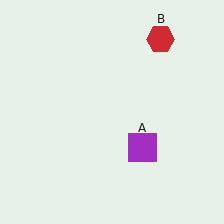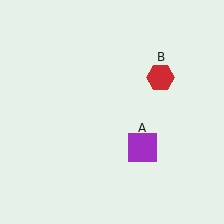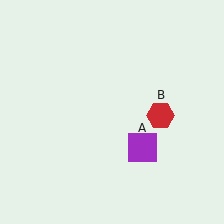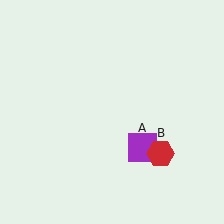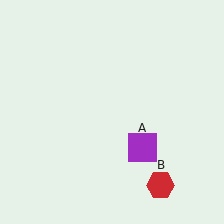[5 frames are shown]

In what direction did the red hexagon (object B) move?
The red hexagon (object B) moved down.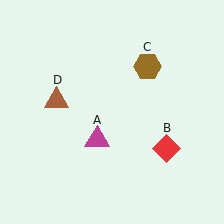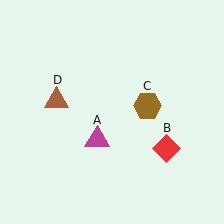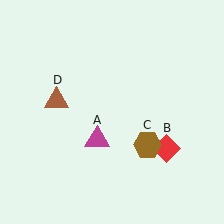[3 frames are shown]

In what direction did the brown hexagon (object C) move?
The brown hexagon (object C) moved down.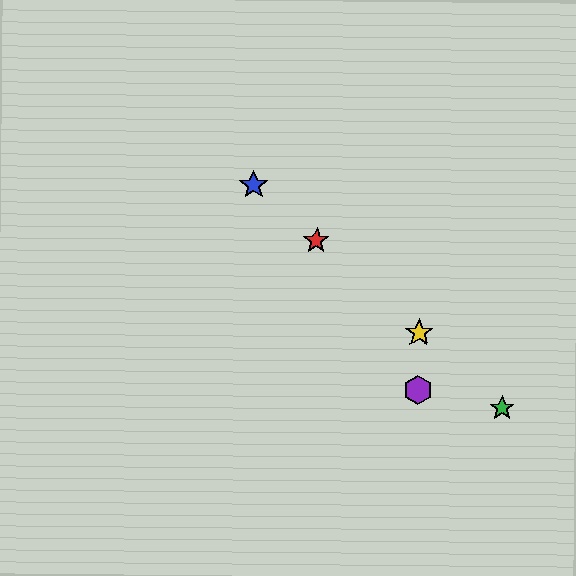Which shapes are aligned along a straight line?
The red star, the blue star, the green star, the yellow star are aligned along a straight line.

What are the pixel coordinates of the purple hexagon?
The purple hexagon is at (418, 390).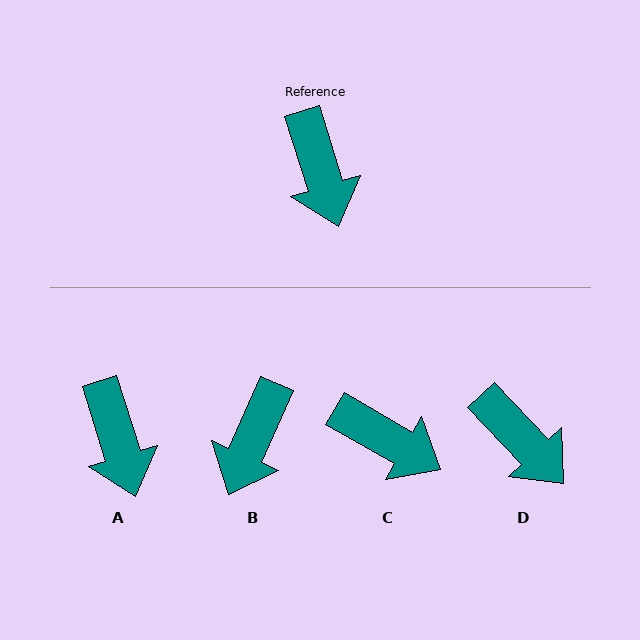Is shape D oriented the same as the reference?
No, it is off by about 26 degrees.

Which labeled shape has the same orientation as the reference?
A.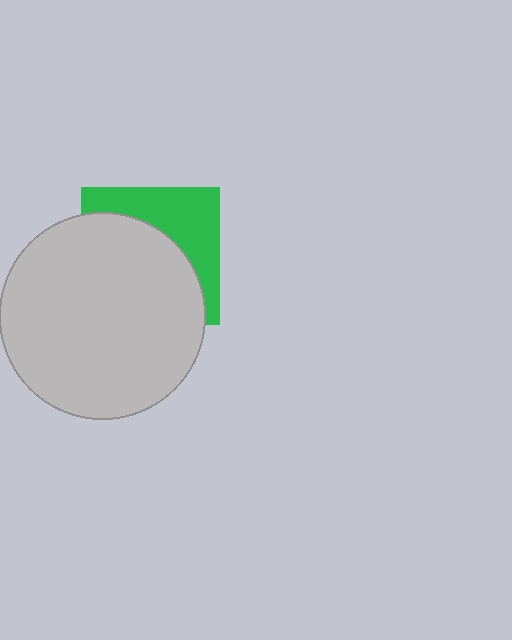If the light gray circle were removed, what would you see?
You would see the complete green square.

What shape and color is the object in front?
The object in front is a light gray circle.